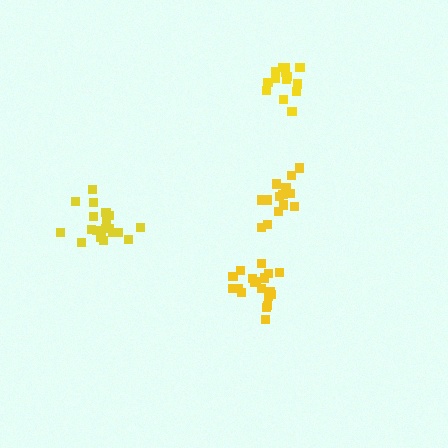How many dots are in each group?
Group 1: 15 dots, Group 2: 15 dots, Group 3: 20 dots, Group 4: 19 dots (69 total).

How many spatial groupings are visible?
There are 4 spatial groupings.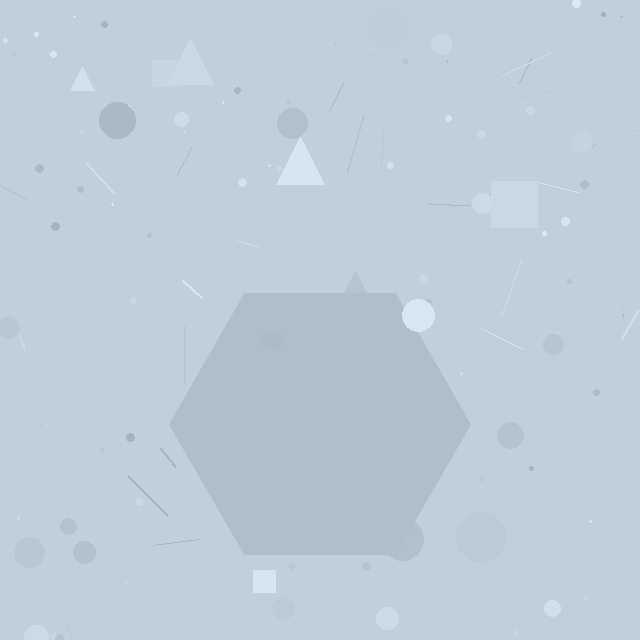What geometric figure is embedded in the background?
A hexagon is embedded in the background.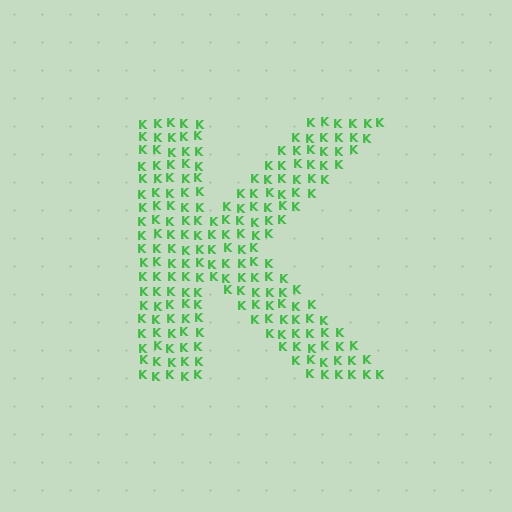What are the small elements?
The small elements are letter K's.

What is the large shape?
The large shape is the letter K.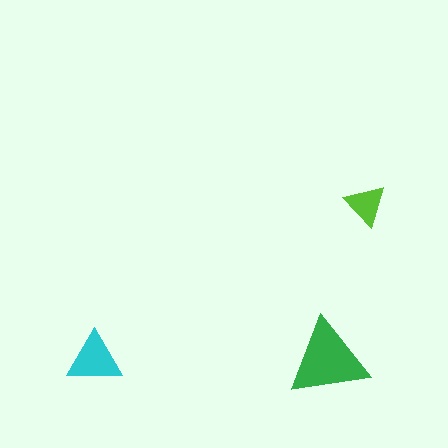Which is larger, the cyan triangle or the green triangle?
The green one.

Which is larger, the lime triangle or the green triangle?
The green one.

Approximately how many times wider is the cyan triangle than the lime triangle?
About 1.5 times wider.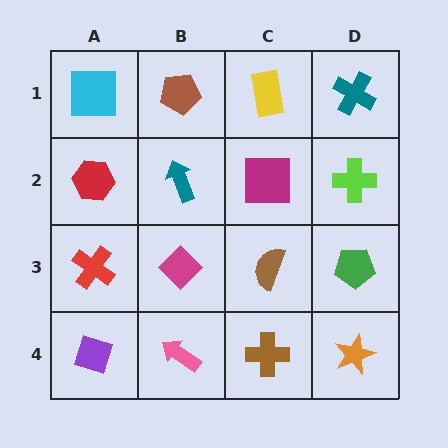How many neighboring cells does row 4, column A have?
2.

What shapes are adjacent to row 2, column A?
A cyan square (row 1, column A), a red cross (row 3, column A), a teal arrow (row 2, column B).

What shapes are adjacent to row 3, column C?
A magenta square (row 2, column C), a brown cross (row 4, column C), a magenta diamond (row 3, column B), a green pentagon (row 3, column D).